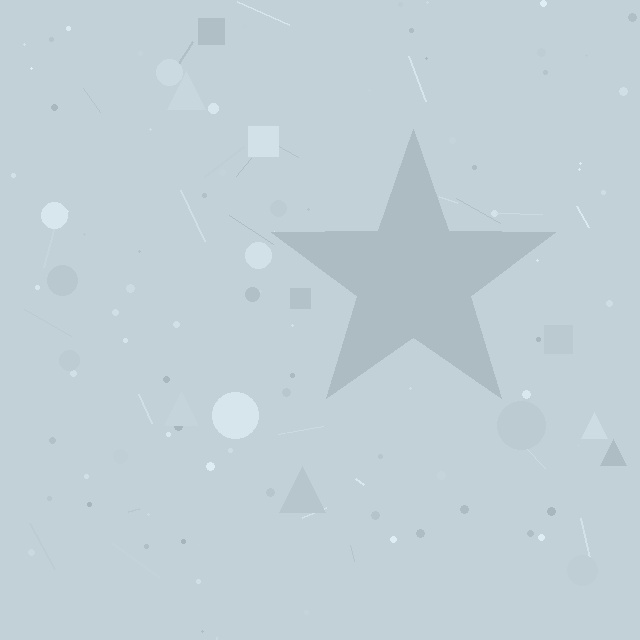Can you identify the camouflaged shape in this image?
The camouflaged shape is a star.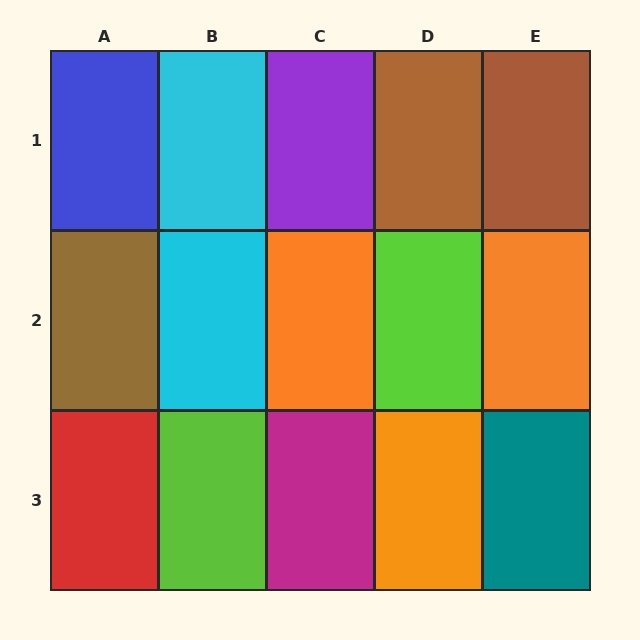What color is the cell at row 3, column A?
Red.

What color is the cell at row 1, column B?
Cyan.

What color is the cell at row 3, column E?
Teal.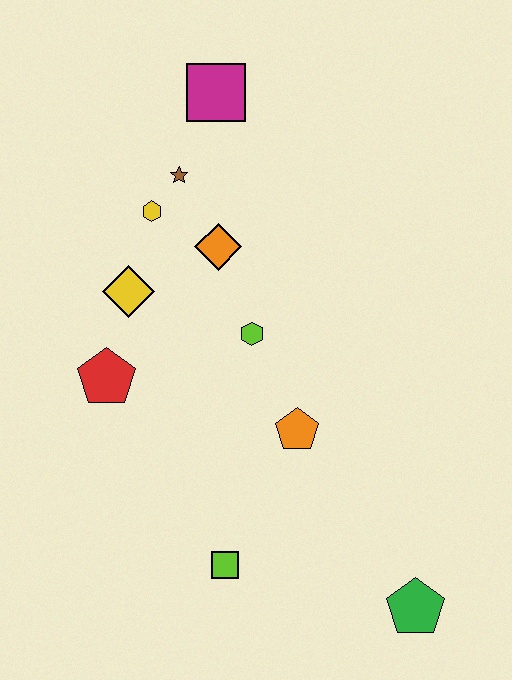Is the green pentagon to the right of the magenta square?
Yes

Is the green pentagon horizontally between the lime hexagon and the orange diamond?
No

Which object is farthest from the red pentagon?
The green pentagon is farthest from the red pentagon.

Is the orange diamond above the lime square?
Yes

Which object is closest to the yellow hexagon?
The brown star is closest to the yellow hexagon.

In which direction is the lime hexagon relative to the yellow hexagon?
The lime hexagon is below the yellow hexagon.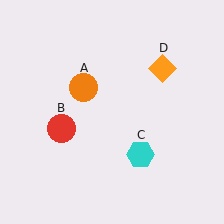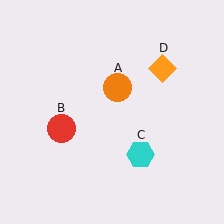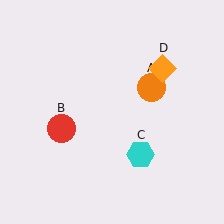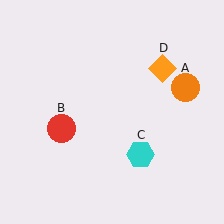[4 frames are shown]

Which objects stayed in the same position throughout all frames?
Red circle (object B) and cyan hexagon (object C) and orange diamond (object D) remained stationary.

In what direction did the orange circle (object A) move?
The orange circle (object A) moved right.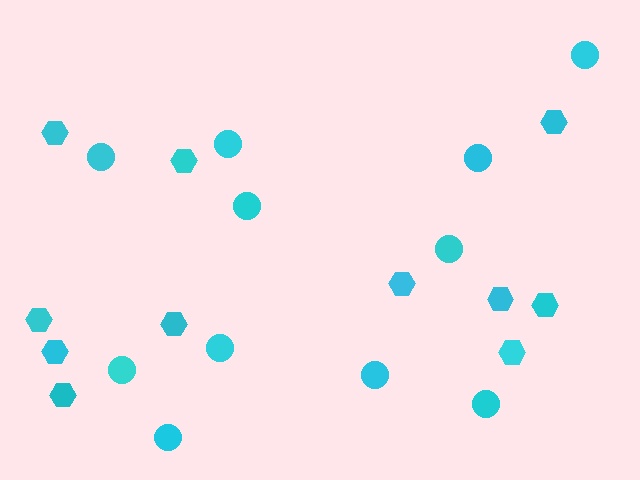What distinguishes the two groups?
There are 2 groups: one group of circles (11) and one group of hexagons (11).